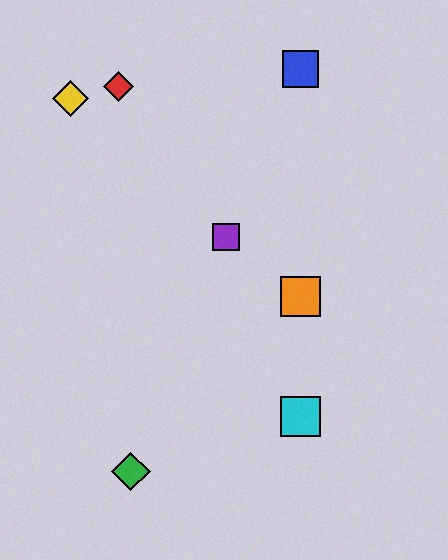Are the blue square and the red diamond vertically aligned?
No, the blue square is at x≈300 and the red diamond is at x≈119.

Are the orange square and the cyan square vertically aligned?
Yes, both are at x≈300.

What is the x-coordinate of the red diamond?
The red diamond is at x≈119.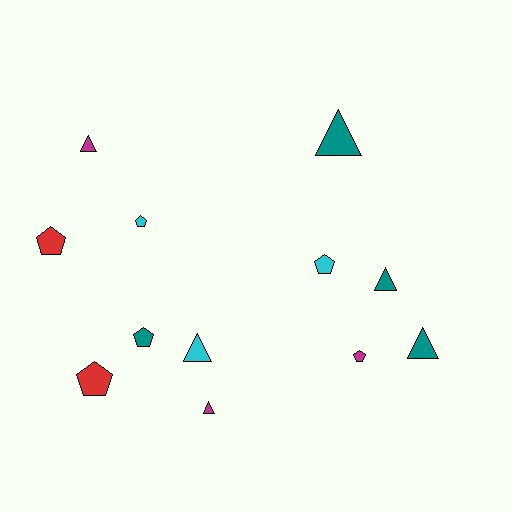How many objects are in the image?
There are 12 objects.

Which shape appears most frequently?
Triangle, with 6 objects.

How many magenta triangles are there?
There are 2 magenta triangles.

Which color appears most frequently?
Teal, with 4 objects.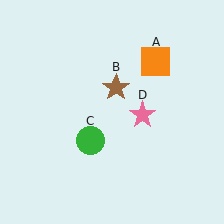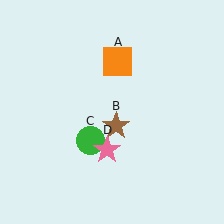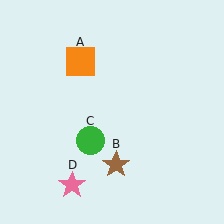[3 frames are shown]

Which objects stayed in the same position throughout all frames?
Green circle (object C) remained stationary.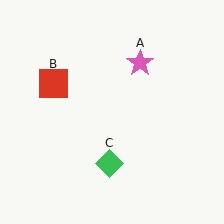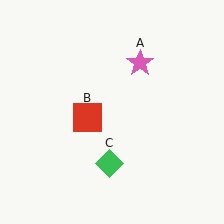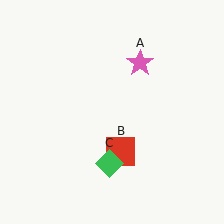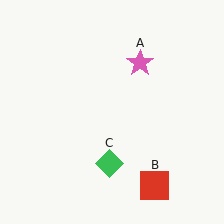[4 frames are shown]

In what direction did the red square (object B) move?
The red square (object B) moved down and to the right.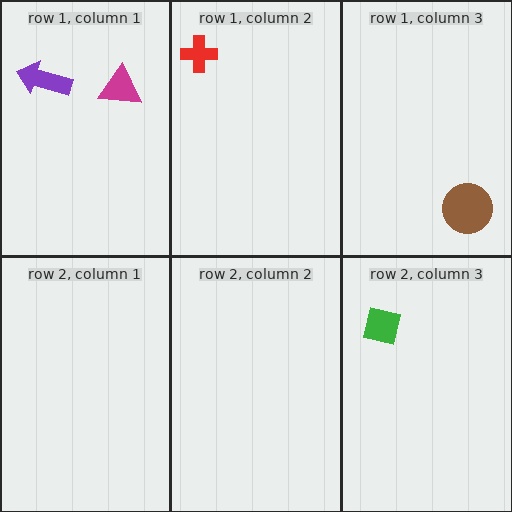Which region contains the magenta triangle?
The row 1, column 1 region.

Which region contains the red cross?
The row 1, column 2 region.